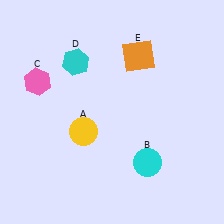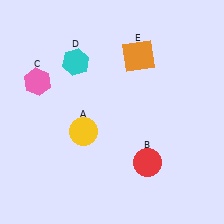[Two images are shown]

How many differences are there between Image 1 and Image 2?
There is 1 difference between the two images.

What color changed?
The circle (B) changed from cyan in Image 1 to red in Image 2.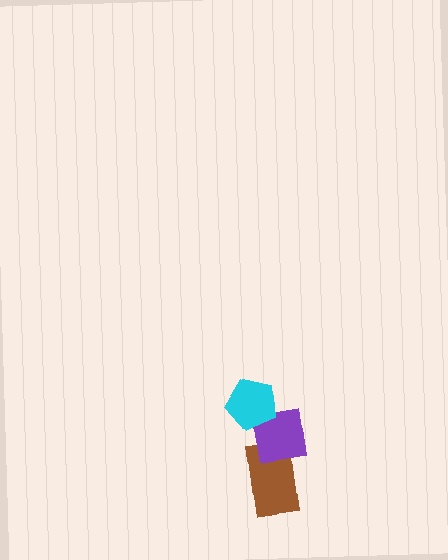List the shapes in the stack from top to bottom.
From top to bottom: the cyan pentagon, the purple square, the brown rectangle.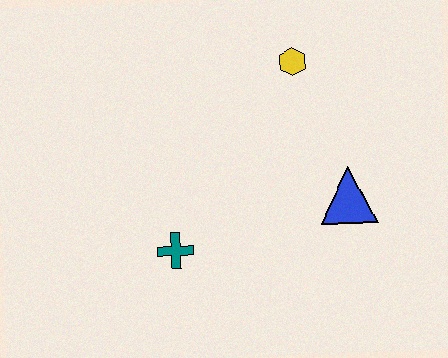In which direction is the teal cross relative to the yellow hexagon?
The teal cross is below the yellow hexagon.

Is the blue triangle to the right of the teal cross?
Yes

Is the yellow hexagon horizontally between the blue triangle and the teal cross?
Yes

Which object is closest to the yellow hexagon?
The blue triangle is closest to the yellow hexagon.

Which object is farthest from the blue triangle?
The teal cross is farthest from the blue triangle.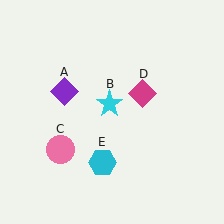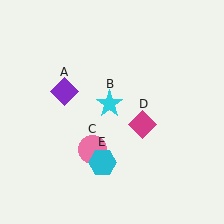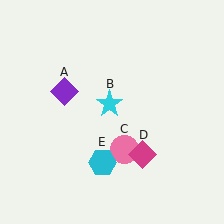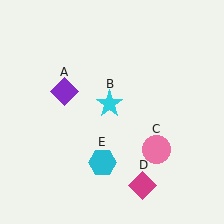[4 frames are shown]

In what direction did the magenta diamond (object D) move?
The magenta diamond (object D) moved down.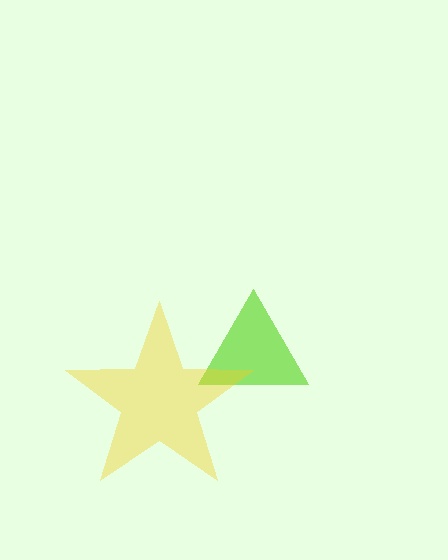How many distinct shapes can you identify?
There are 2 distinct shapes: a lime triangle, a yellow star.